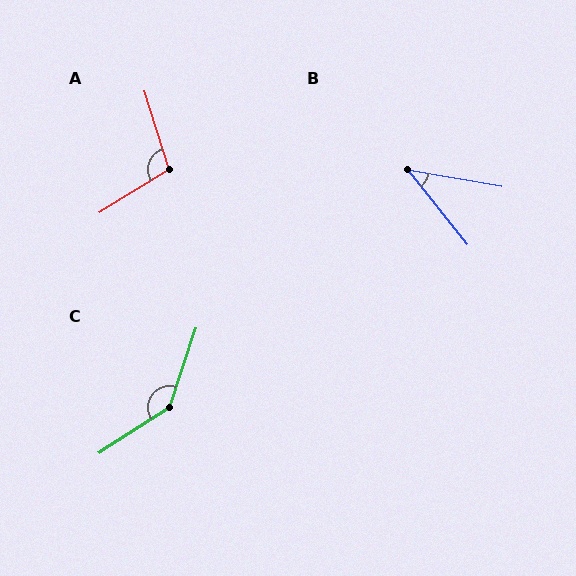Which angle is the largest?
C, at approximately 141 degrees.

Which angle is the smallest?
B, at approximately 42 degrees.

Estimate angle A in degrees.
Approximately 104 degrees.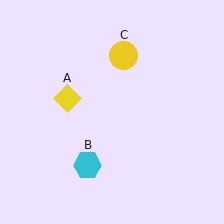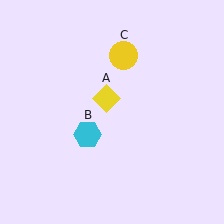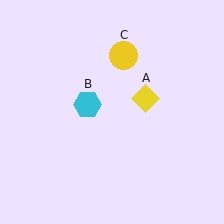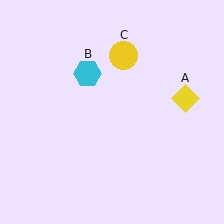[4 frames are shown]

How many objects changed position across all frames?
2 objects changed position: yellow diamond (object A), cyan hexagon (object B).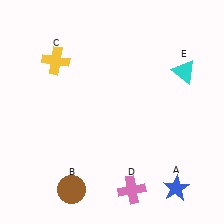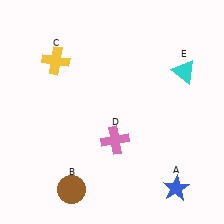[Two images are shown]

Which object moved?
The pink cross (D) moved up.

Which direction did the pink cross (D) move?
The pink cross (D) moved up.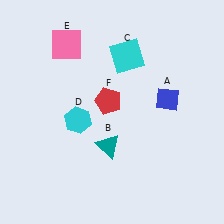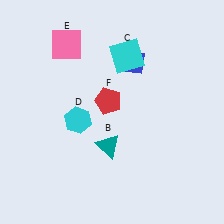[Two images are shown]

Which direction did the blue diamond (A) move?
The blue diamond (A) moved up.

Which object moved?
The blue diamond (A) moved up.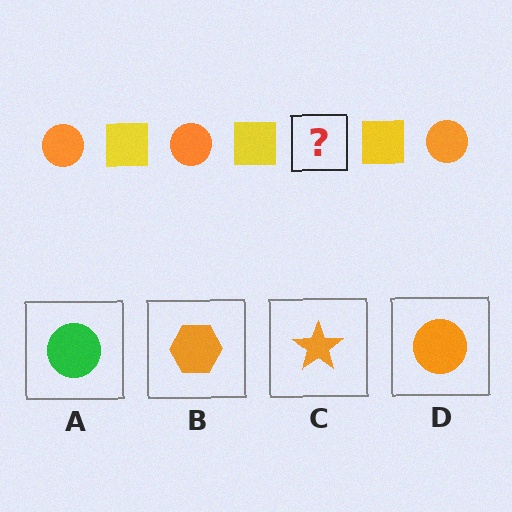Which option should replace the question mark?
Option D.